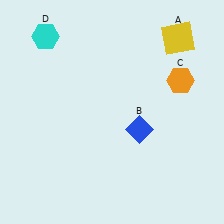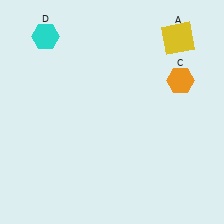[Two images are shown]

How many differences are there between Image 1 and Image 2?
There is 1 difference between the two images.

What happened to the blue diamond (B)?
The blue diamond (B) was removed in Image 2. It was in the bottom-right area of Image 1.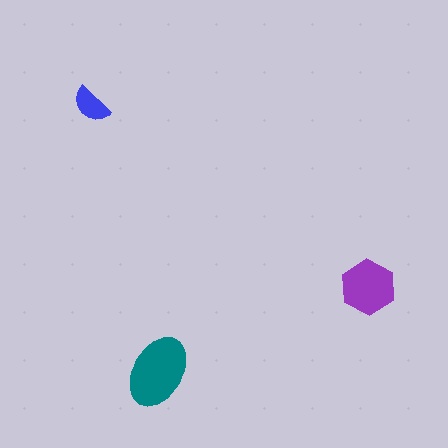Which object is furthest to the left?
The blue semicircle is leftmost.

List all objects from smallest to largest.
The blue semicircle, the purple hexagon, the teal ellipse.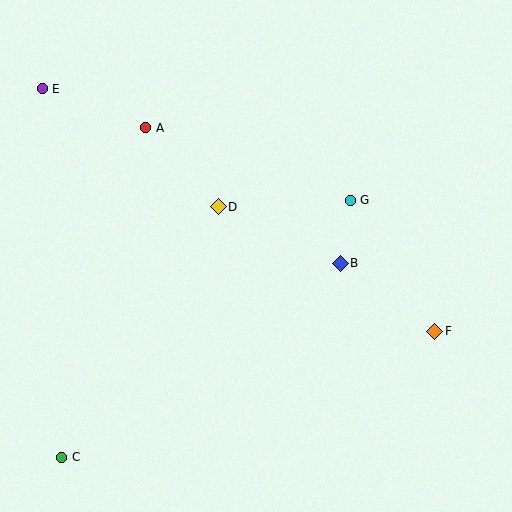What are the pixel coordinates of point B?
Point B is at (340, 263).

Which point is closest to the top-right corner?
Point G is closest to the top-right corner.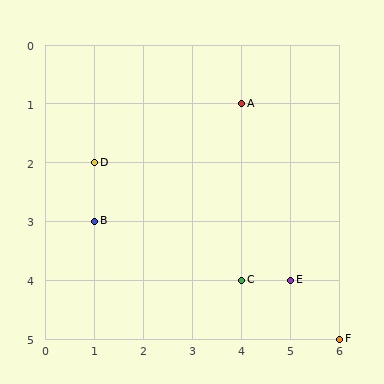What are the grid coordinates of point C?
Point C is at grid coordinates (4, 4).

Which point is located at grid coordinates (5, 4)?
Point E is at (5, 4).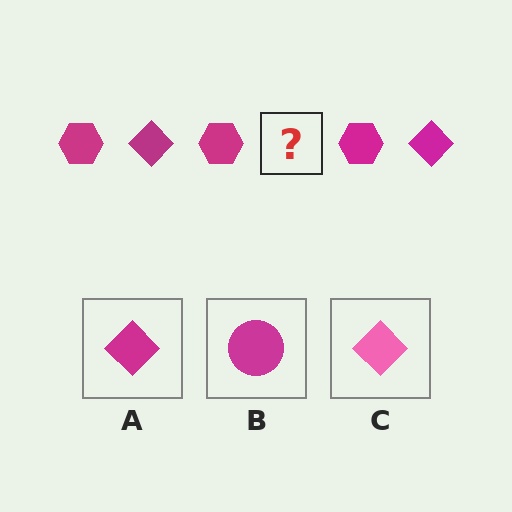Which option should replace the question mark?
Option A.